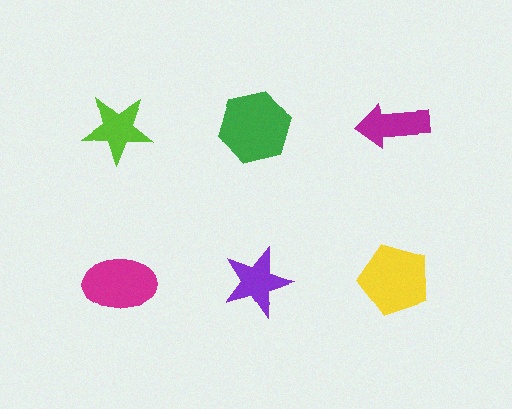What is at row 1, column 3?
A magenta arrow.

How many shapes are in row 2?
3 shapes.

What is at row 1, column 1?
A lime star.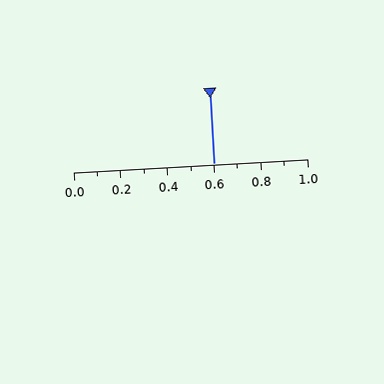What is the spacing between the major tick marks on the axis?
The major ticks are spaced 0.2 apart.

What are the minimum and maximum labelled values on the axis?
The axis runs from 0.0 to 1.0.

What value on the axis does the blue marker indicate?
The marker indicates approximately 0.6.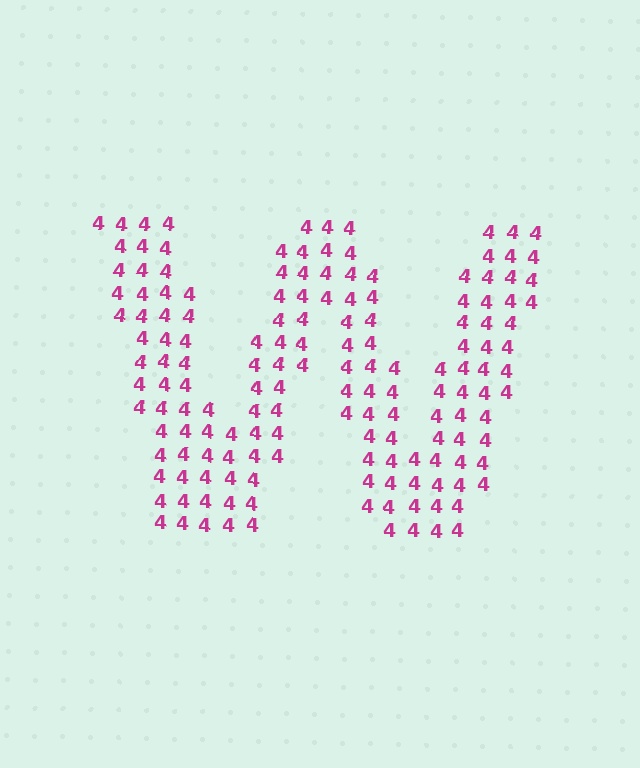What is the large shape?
The large shape is the letter W.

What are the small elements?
The small elements are digit 4's.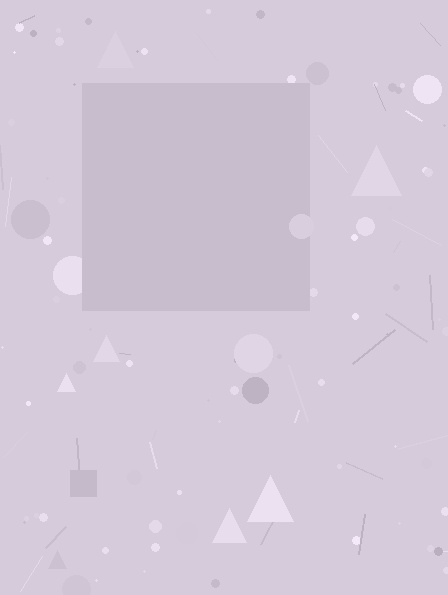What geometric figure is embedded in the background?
A square is embedded in the background.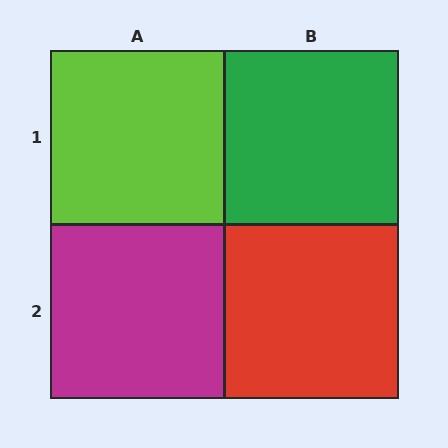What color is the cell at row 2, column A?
Magenta.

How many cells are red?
1 cell is red.